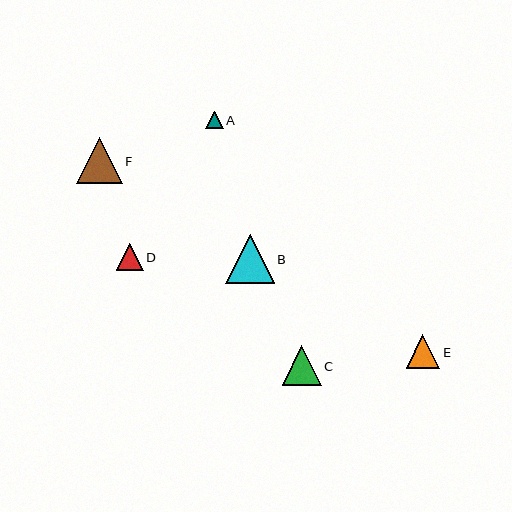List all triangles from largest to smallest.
From largest to smallest: B, F, C, E, D, A.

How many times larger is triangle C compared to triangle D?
Triangle C is approximately 1.5 times the size of triangle D.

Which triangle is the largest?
Triangle B is the largest with a size of approximately 49 pixels.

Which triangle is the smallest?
Triangle A is the smallest with a size of approximately 17 pixels.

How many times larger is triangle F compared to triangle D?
Triangle F is approximately 1.7 times the size of triangle D.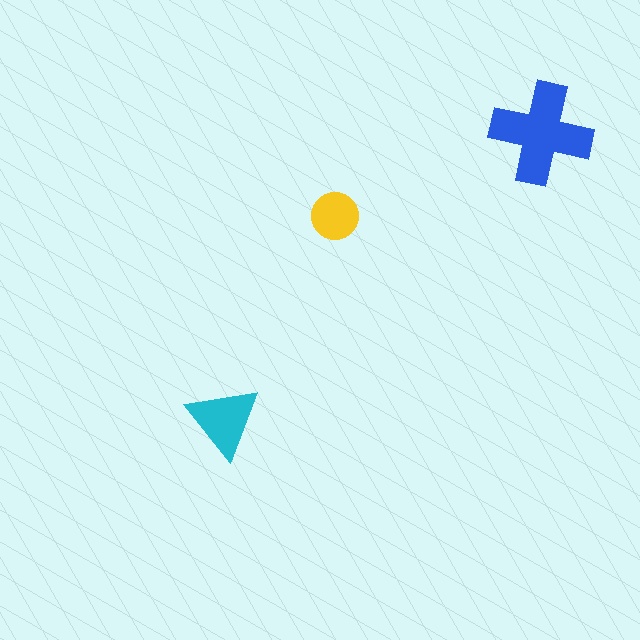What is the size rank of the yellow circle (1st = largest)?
3rd.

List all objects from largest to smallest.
The blue cross, the cyan triangle, the yellow circle.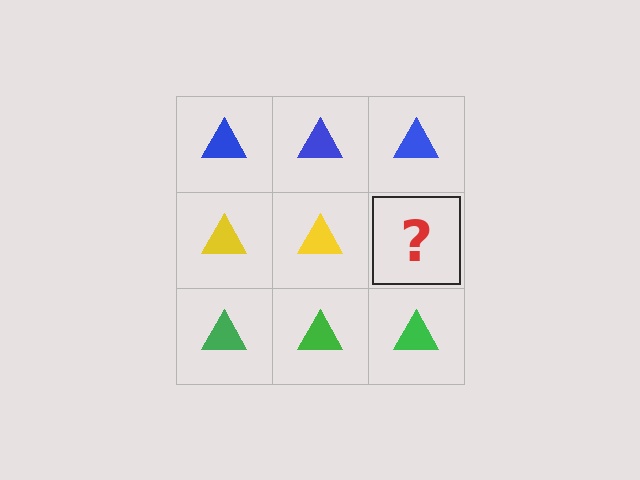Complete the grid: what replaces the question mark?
The question mark should be replaced with a yellow triangle.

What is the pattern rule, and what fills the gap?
The rule is that each row has a consistent color. The gap should be filled with a yellow triangle.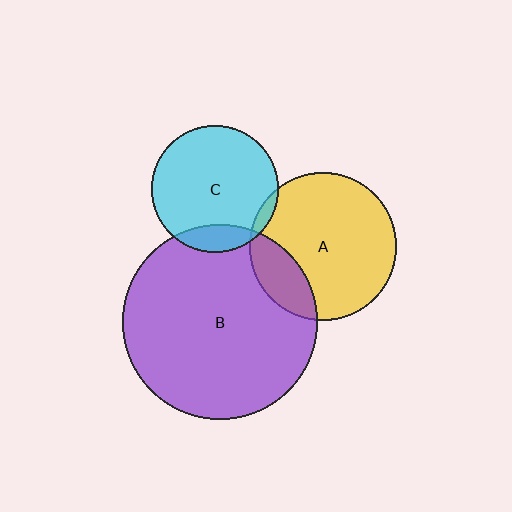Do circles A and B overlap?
Yes.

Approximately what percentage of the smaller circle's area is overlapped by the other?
Approximately 20%.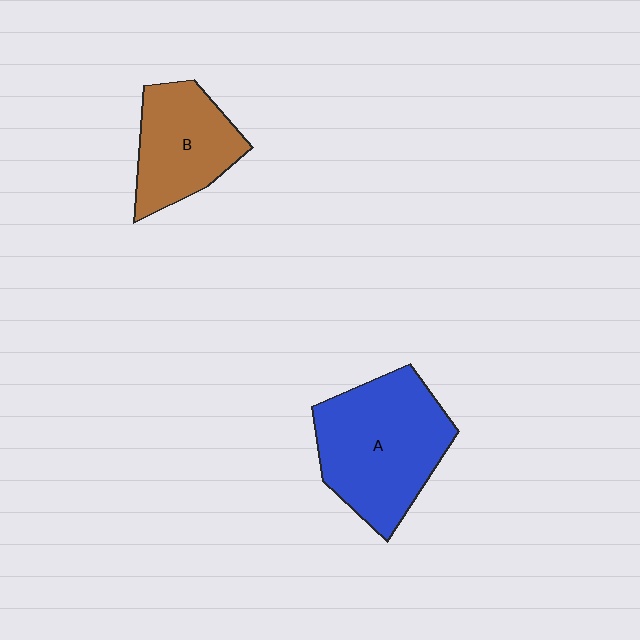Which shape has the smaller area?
Shape B (brown).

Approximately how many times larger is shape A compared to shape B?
Approximately 1.5 times.